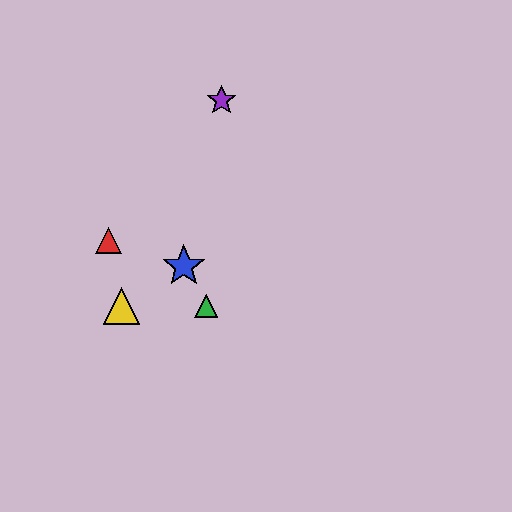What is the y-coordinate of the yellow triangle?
The yellow triangle is at y≈306.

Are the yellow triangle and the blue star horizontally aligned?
No, the yellow triangle is at y≈306 and the blue star is at y≈266.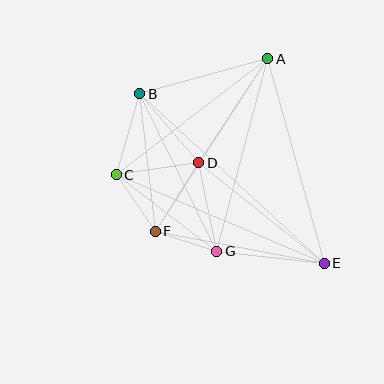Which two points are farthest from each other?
Points B and E are farthest from each other.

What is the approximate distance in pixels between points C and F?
The distance between C and F is approximately 69 pixels.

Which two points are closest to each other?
Points F and G are closest to each other.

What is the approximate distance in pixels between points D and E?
The distance between D and E is approximately 161 pixels.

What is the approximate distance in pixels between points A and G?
The distance between A and G is approximately 200 pixels.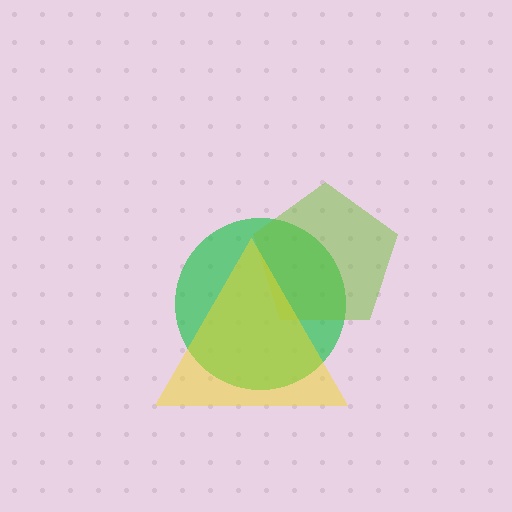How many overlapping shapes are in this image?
There are 3 overlapping shapes in the image.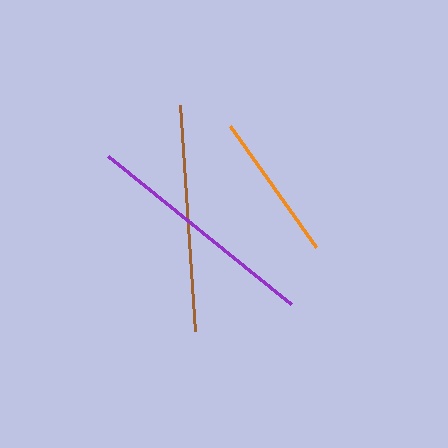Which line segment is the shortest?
The orange line is the shortest at approximately 149 pixels.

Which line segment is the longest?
The purple line is the longest at approximately 236 pixels.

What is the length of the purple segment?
The purple segment is approximately 236 pixels long.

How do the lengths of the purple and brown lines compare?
The purple and brown lines are approximately the same length.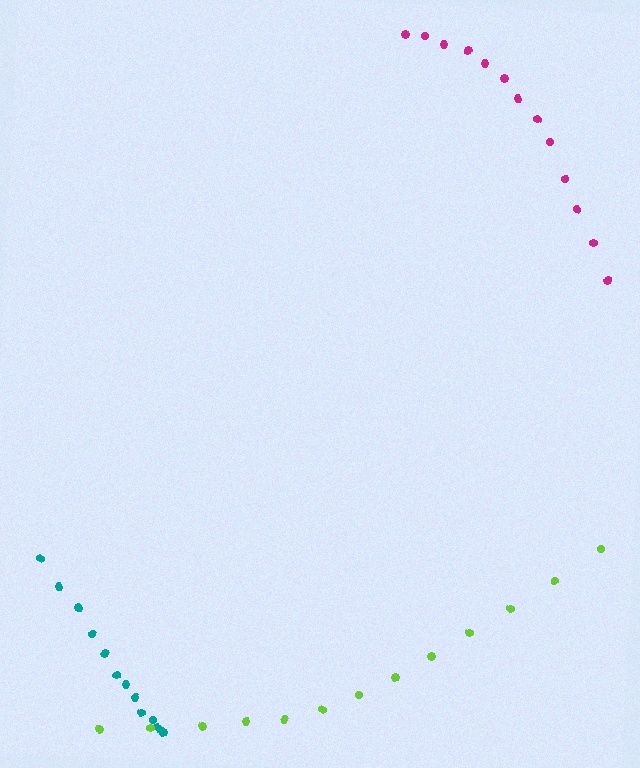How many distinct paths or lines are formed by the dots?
There are 3 distinct paths.